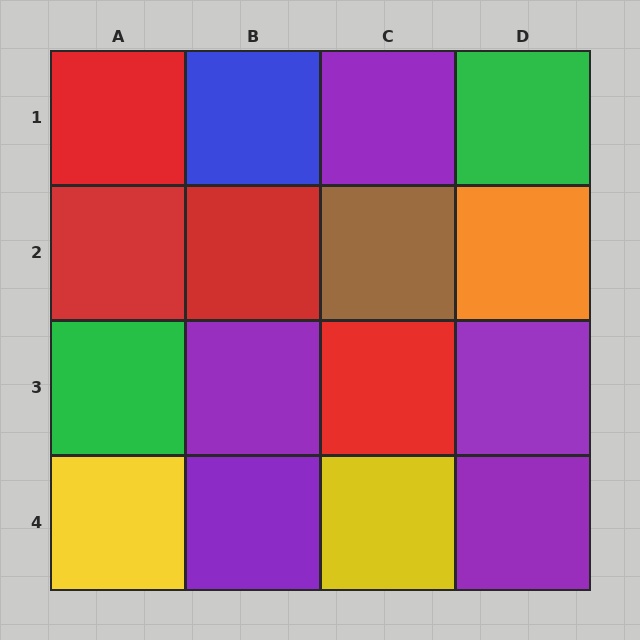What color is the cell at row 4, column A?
Yellow.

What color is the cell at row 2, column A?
Red.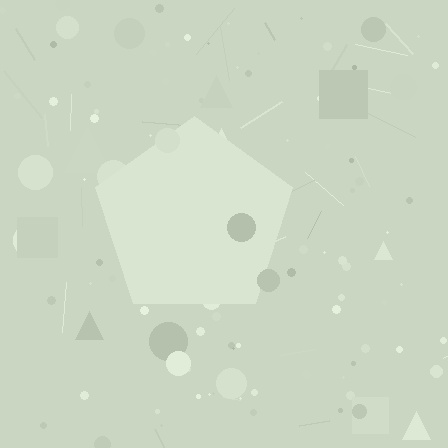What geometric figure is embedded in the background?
A pentagon is embedded in the background.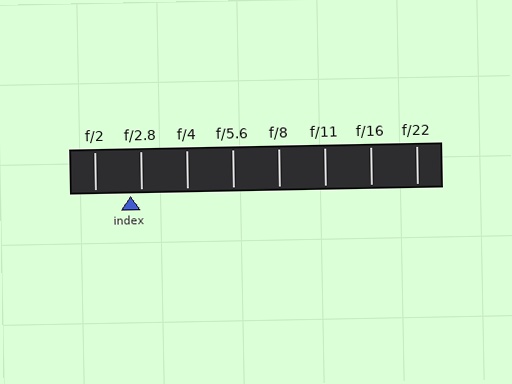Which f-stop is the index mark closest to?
The index mark is closest to f/2.8.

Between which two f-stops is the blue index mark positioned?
The index mark is between f/2 and f/2.8.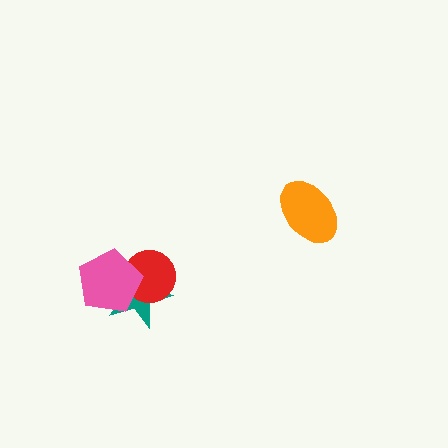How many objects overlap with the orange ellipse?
0 objects overlap with the orange ellipse.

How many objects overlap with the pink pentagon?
2 objects overlap with the pink pentagon.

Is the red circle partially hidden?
Yes, it is partially covered by another shape.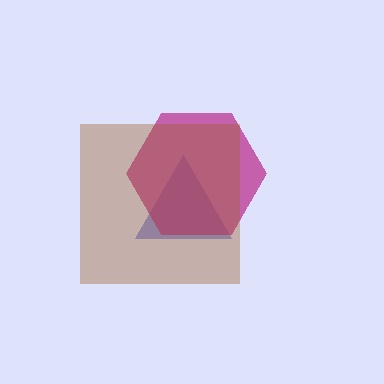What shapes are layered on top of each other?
The layered shapes are: a blue triangle, a magenta hexagon, a brown square.